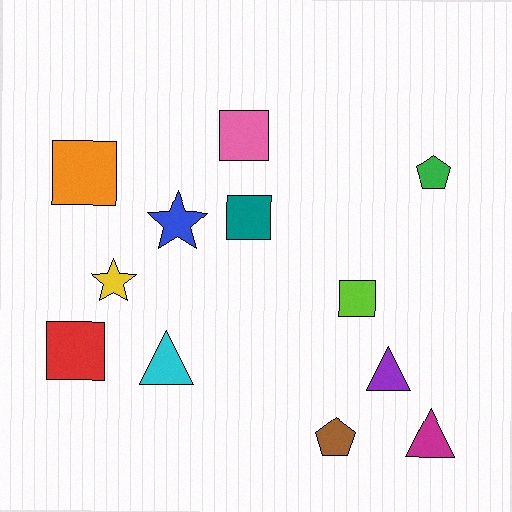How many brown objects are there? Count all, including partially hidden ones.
There is 1 brown object.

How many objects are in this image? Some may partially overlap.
There are 12 objects.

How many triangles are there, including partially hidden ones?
There are 3 triangles.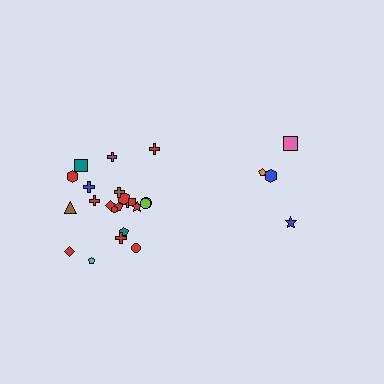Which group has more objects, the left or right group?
The left group.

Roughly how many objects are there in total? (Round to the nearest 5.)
Roughly 25 objects in total.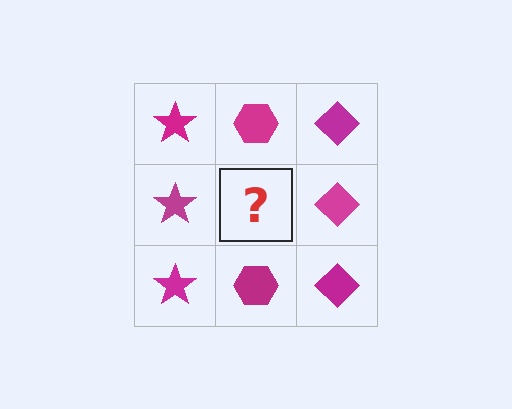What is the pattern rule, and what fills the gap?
The rule is that each column has a consistent shape. The gap should be filled with a magenta hexagon.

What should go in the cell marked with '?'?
The missing cell should contain a magenta hexagon.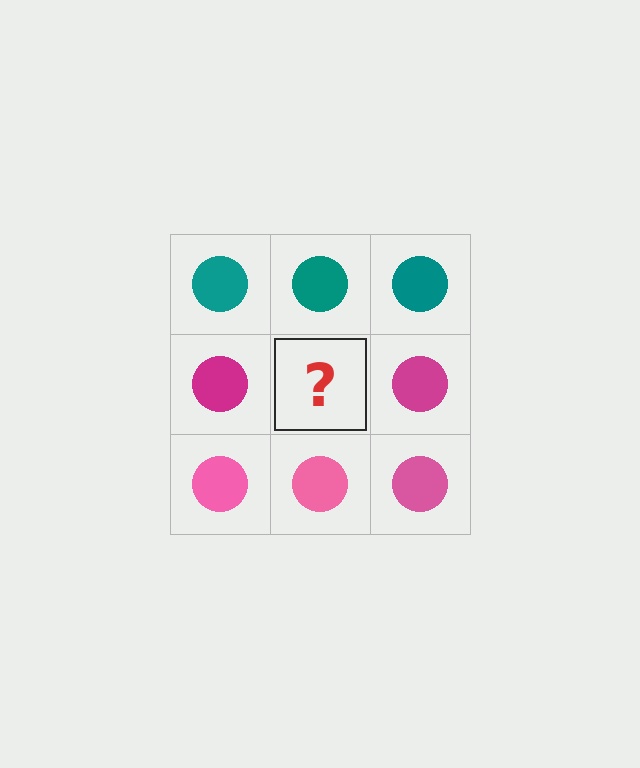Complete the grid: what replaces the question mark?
The question mark should be replaced with a magenta circle.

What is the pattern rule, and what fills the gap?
The rule is that each row has a consistent color. The gap should be filled with a magenta circle.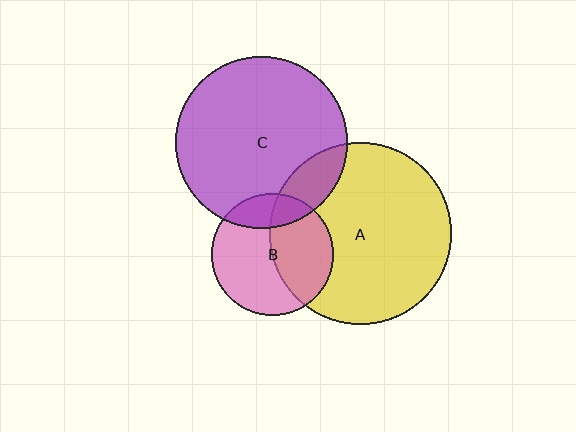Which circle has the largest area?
Circle A (yellow).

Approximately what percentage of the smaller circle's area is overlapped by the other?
Approximately 15%.